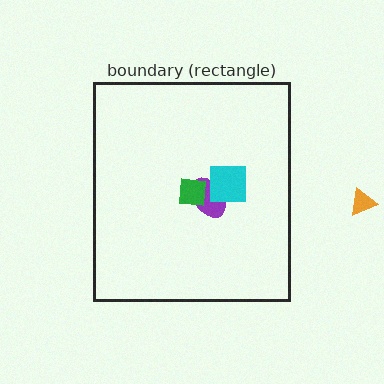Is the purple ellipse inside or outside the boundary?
Inside.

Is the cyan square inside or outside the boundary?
Inside.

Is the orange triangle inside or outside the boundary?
Outside.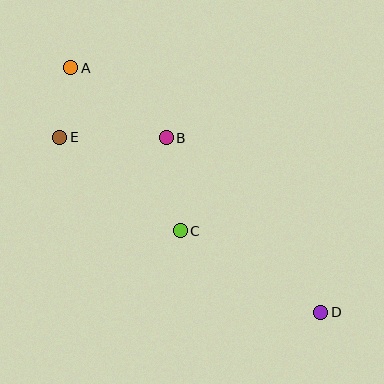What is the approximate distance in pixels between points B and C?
The distance between B and C is approximately 94 pixels.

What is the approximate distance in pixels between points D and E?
The distance between D and E is approximately 314 pixels.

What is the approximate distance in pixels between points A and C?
The distance between A and C is approximately 196 pixels.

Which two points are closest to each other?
Points A and E are closest to each other.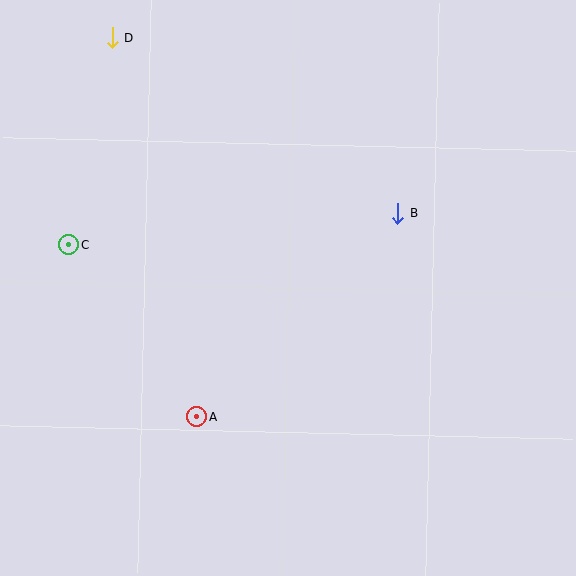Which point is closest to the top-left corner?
Point D is closest to the top-left corner.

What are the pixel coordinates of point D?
Point D is at (112, 37).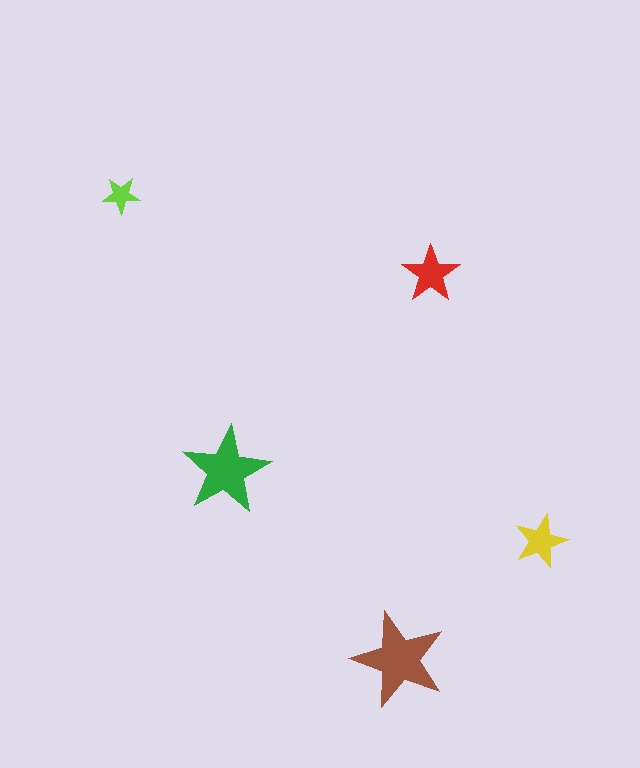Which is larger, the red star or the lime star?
The red one.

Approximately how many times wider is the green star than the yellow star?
About 1.5 times wider.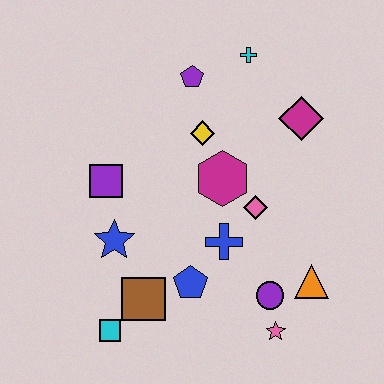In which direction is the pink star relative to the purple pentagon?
The pink star is below the purple pentagon.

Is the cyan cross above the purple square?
Yes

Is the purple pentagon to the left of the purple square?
No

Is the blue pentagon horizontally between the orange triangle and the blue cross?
No